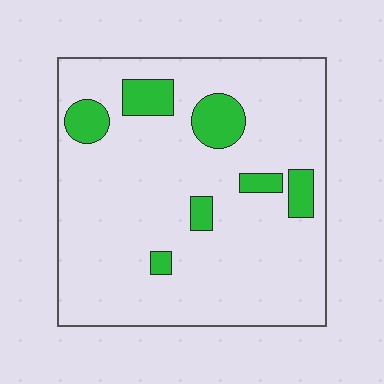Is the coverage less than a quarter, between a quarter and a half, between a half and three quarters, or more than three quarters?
Less than a quarter.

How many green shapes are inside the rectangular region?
7.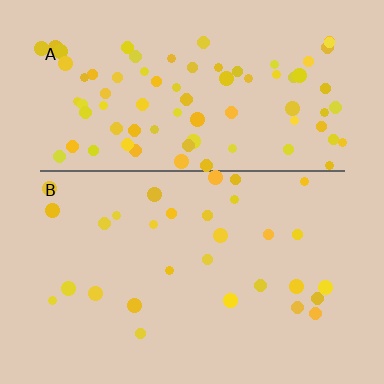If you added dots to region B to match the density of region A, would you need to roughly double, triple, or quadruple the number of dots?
Approximately triple.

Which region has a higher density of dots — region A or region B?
A (the top).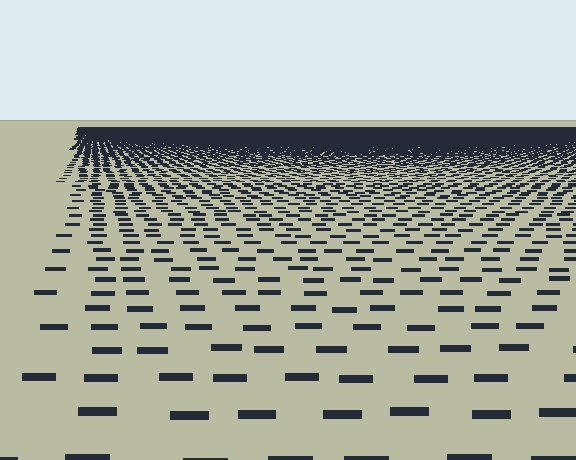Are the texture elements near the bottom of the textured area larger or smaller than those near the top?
Larger. Near the bottom, elements are closer to the viewer and appear at a bigger on-screen size.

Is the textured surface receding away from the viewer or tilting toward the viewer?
The surface is receding away from the viewer. Texture elements get smaller and denser toward the top.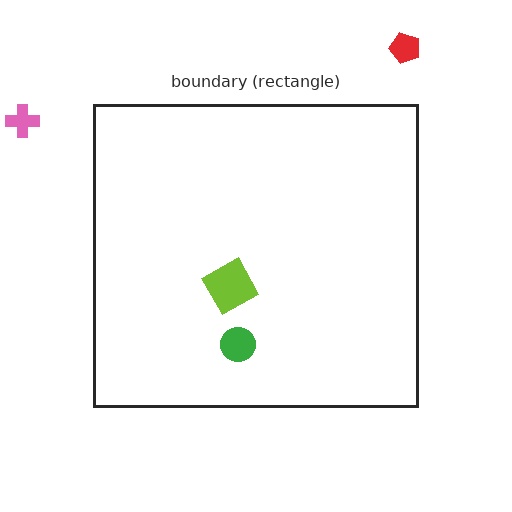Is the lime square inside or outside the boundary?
Inside.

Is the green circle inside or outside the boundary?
Inside.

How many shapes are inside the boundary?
2 inside, 2 outside.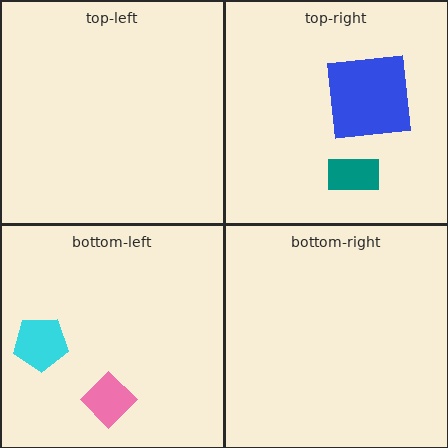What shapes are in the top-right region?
The teal rectangle, the blue square.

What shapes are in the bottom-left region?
The pink diamond, the cyan pentagon.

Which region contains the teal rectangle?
The top-right region.